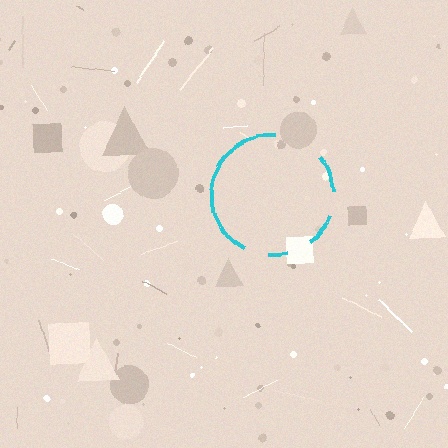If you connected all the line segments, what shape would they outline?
They would outline a circle.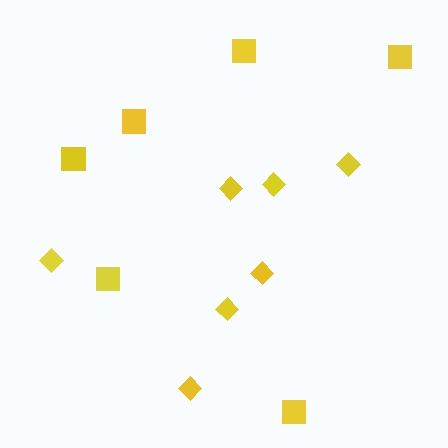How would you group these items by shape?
There are 2 groups: one group of diamonds (7) and one group of squares (6).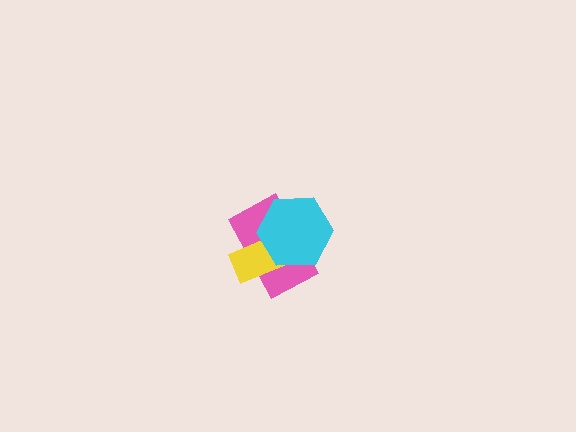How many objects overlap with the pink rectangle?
2 objects overlap with the pink rectangle.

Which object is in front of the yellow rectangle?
The cyan hexagon is in front of the yellow rectangle.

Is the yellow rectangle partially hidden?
Yes, it is partially covered by another shape.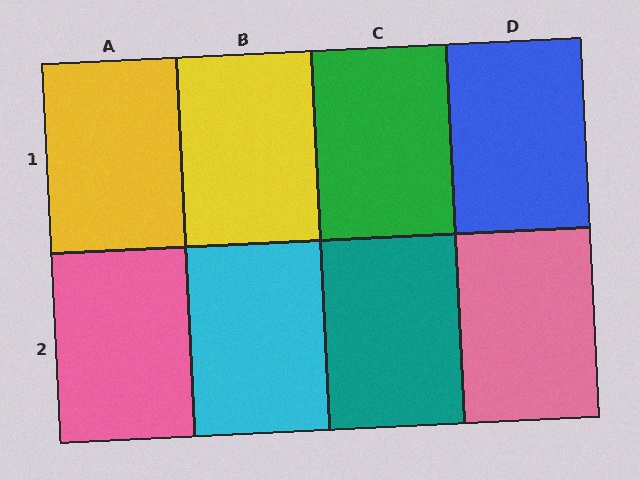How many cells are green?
1 cell is green.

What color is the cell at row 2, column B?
Cyan.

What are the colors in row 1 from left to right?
Yellow, yellow, green, blue.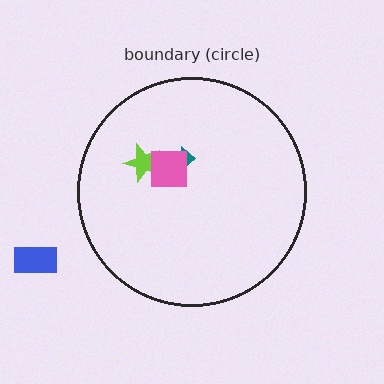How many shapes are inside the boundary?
3 inside, 1 outside.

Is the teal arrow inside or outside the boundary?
Inside.